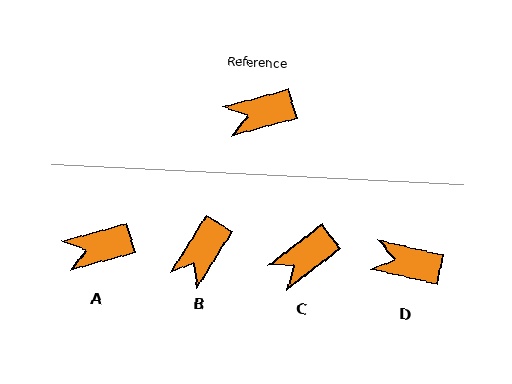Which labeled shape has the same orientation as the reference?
A.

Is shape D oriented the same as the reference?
No, it is off by about 29 degrees.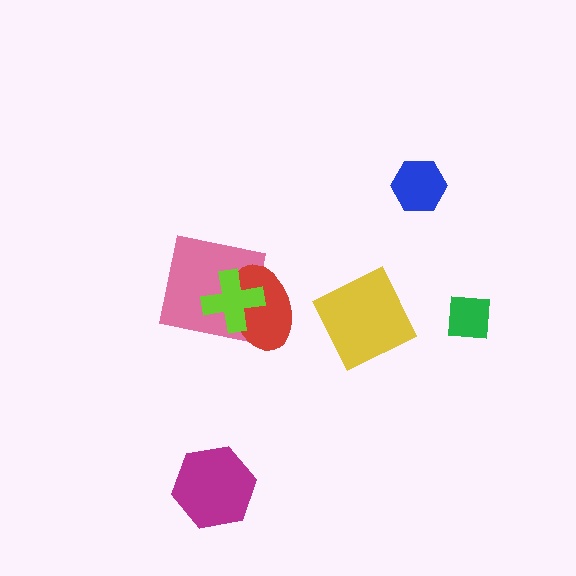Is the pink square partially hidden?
Yes, it is partially covered by another shape.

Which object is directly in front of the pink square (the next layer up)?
The red ellipse is directly in front of the pink square.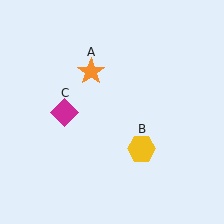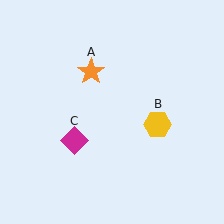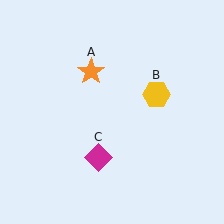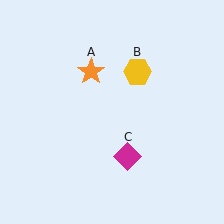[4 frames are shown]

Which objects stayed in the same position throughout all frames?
Orange star (object A) remained stationary.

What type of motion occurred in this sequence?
The yellow hexagon (object B), magenta diamond (object C) rotated counterclockwise around the center of the scene.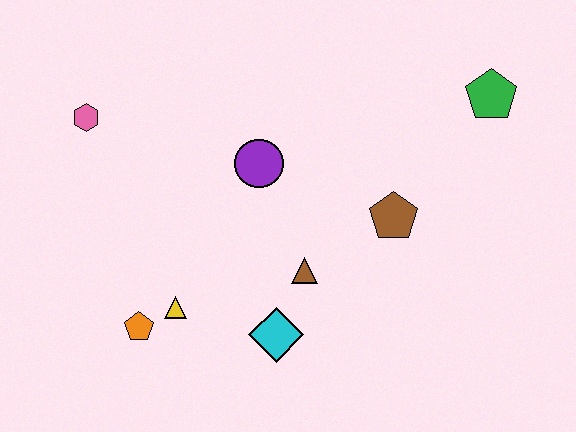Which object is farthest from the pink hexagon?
The green pentagon is farthest from the pink hexagon.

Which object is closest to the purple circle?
The brown triangle is closest to the purple circle.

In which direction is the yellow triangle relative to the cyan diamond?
The yellow triangle is to the left of the cyan diamond.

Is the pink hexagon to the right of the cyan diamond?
No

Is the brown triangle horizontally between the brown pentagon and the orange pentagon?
Yes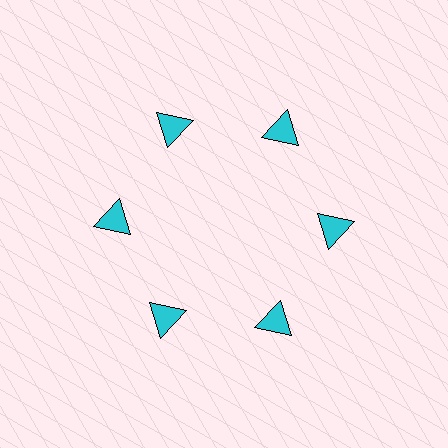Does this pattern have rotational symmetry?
Yes, this pattern has 6-fold rotational symmetry. It looks the same after rotating 60 degrees around the center.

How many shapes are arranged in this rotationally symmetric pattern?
There are 6 shapes, arranged in 6 groups of 1.